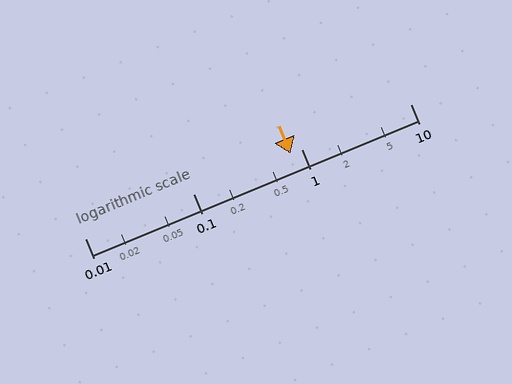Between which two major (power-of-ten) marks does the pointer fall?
The pointer is between 0.1 and 1.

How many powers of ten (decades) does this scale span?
The scale spans 3 decades, from 0.01 to 10.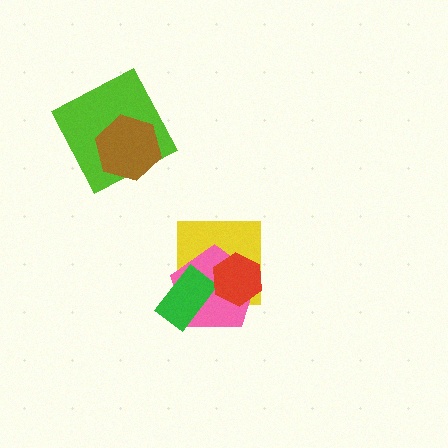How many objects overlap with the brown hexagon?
1 object overlaps with the brown hexagon.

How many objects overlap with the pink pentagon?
3 objects overlap with the pink pentagon.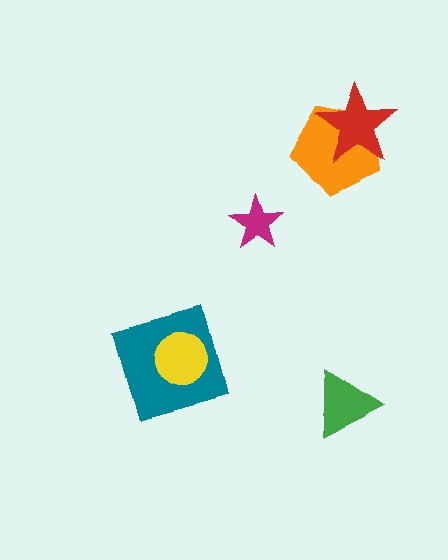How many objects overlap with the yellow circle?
1 object overlaps with the yellow circle.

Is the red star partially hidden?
No, no other shape covers it.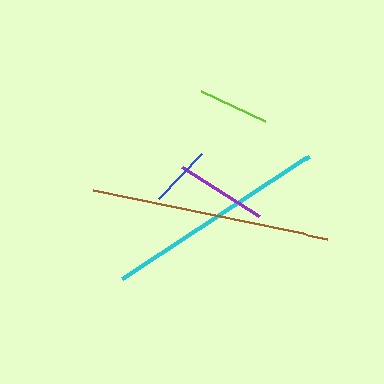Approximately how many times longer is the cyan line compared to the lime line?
The cyan line is approximately 3.1 times the length of the lime line.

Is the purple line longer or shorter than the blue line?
The purple line is longer than the blue line.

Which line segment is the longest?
The brown line is the longest at approximately 239 pixels.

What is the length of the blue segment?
The blue segment is approximately 63 pixels long.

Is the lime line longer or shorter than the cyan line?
The cyan line is longer than the lime line.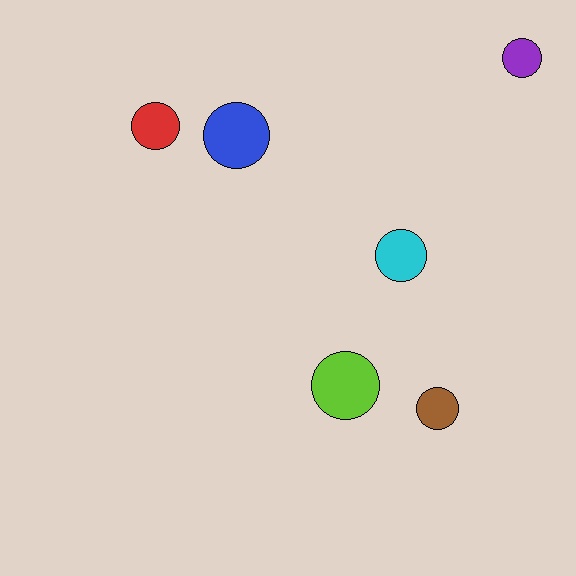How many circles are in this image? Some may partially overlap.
There are 6 circles.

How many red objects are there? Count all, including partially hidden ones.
There is 1 red object.